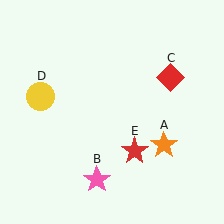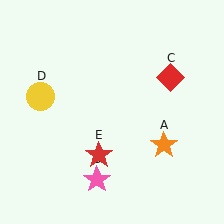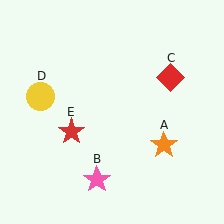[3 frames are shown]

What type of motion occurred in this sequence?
The red star (object E) rotated clockwise around the center of the scene.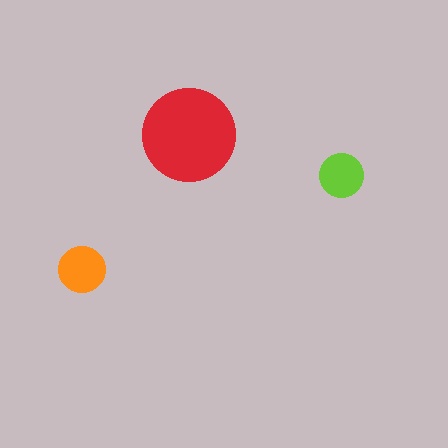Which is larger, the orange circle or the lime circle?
The orange one.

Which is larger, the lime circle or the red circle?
The red one.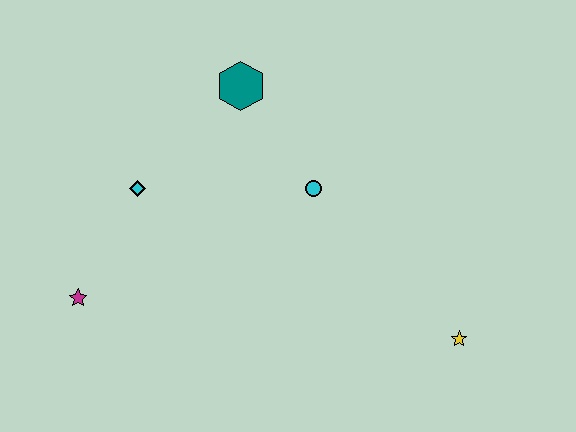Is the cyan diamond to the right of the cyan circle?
No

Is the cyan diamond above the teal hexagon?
No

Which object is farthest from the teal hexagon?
The yellow star is farthest from the teal hexagon.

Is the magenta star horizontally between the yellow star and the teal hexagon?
No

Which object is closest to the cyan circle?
The teal hexagon is closest to the cyan circle.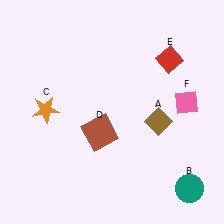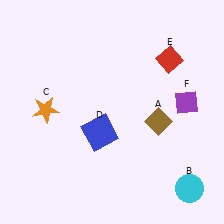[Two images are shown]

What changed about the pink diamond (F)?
In Image 1, F is pink. In Image 2, it changed to purple.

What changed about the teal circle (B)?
In Image 1, B is teal. In Image 2, it changed to cyan.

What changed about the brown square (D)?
In Image 1, D is brown. In Image 2, it changed to blue.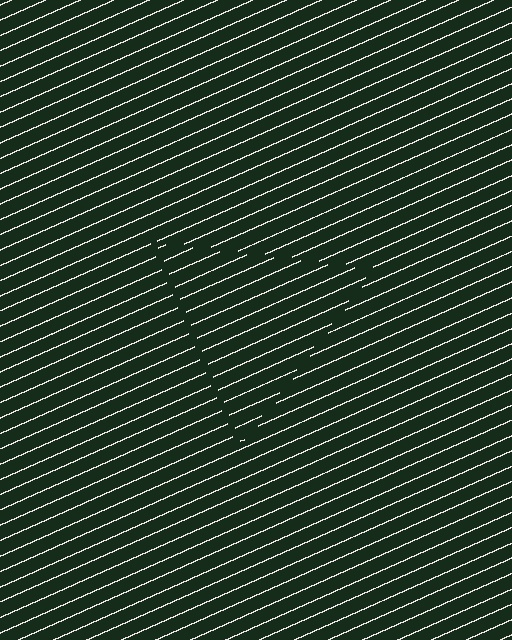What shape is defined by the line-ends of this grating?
An illusory triangle. The interior of the shape contains the same grating, shifted by half a period — the contour is defined by the phase discontinuity where line-ends from the inner and outer gratings abut.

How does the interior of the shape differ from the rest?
The interior of the shape contains the same grating, shifted by half a period — the contour is defined by the phase discontinuity where line-ends from the inner and outer gratings abut.